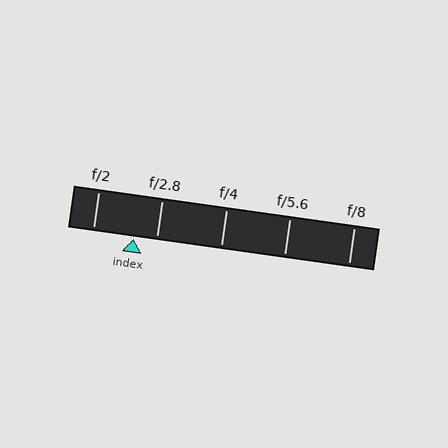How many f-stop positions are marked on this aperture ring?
There are 5 f-stop positions marked.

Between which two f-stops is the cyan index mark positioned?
The index mark is between f/2 and f/2.8.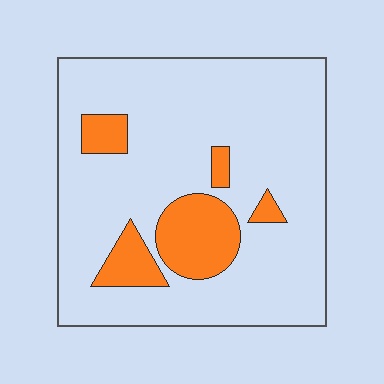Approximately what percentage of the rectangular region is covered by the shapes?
Approximately 15%.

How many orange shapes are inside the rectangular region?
5.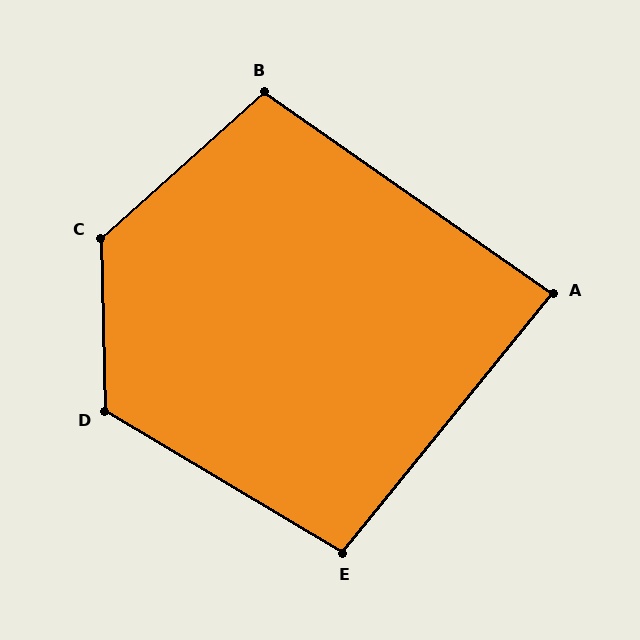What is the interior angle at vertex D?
Approximately 122 degrees (obtuse).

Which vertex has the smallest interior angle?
A, at approximately 86 degrees.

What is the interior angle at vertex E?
Approximately 98 degrees (obtuse).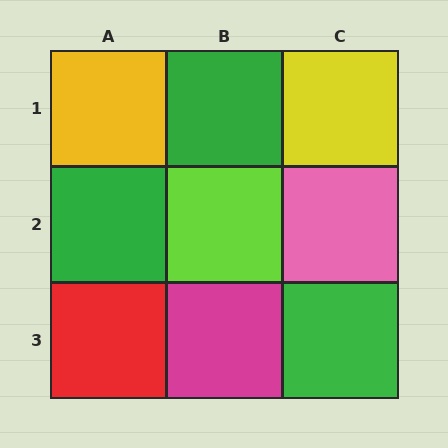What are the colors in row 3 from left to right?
Red, magenta, green.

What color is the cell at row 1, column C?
Yellow.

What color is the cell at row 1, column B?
Green.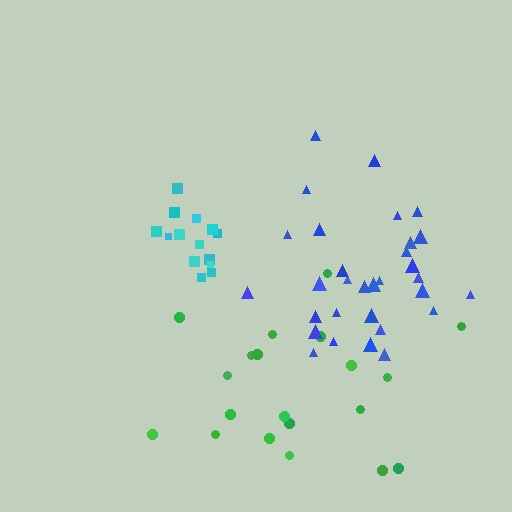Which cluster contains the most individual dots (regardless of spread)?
Blue (31).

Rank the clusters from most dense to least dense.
cyan, blue, green.